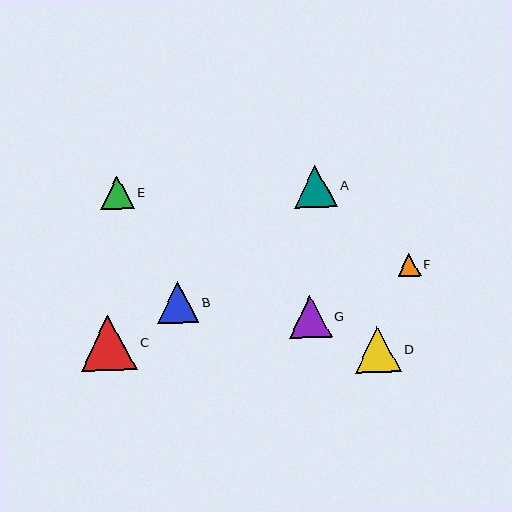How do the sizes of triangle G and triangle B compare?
Triangle G and triangle B are approximately the same size.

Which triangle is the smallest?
Triangle F is the smallest with a size of approximately 23 pixels.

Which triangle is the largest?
Triangle C is the largest with a size of approximately 56 pixels.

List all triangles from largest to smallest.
From largest to smallest: C, D, A, G, B, E, F.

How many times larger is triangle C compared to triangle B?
Triangle C is approximately 1.3 times the size of triangle B.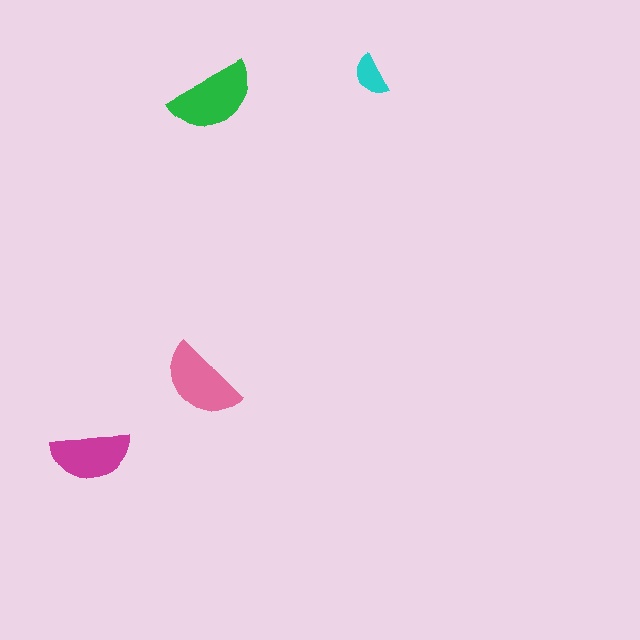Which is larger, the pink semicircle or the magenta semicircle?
The pink one.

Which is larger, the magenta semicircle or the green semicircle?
The green one.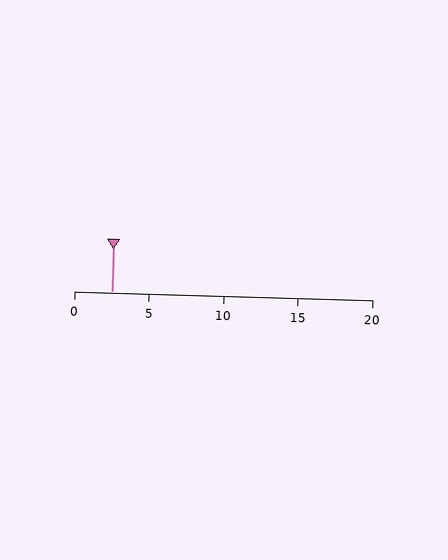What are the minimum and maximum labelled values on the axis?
The axis runs from 0 to 20.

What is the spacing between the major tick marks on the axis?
The major ticks are spaced 5 apart.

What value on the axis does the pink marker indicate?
The marker indicates approximately 2.5.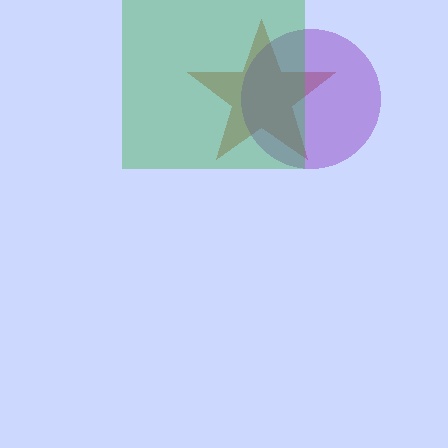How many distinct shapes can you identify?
There are 3 distinct shapes: a brown star, a purple circle, a green square.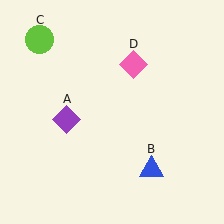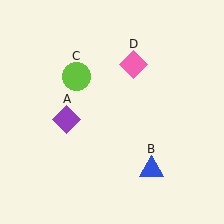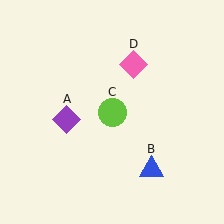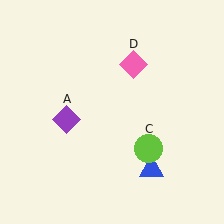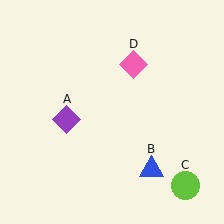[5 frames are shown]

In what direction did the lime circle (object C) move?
The lime circle (object C) moved down and to the right.